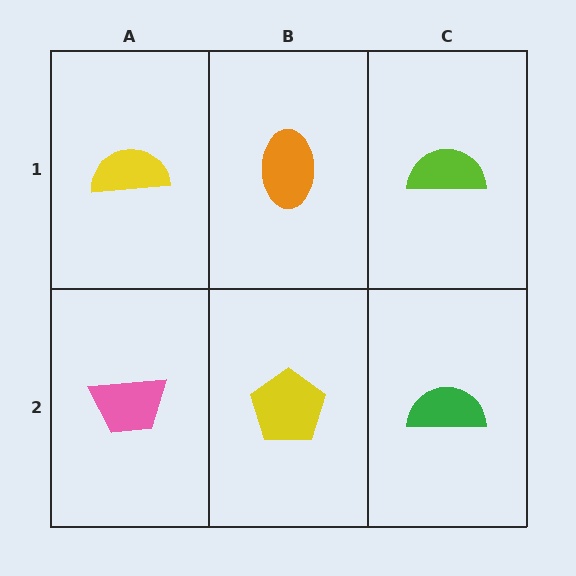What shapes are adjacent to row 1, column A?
A pink trapezoid (row 2, column A), an orange ellipse (row 1, column B).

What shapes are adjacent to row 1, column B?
A yellow pentagon (row 2, column B), a yellow semicircle (row 1, column A), a lime semicircle (row 1, column C).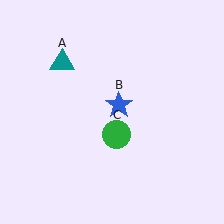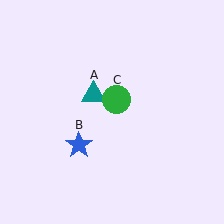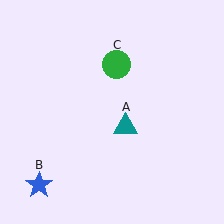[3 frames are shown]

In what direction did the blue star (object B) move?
The blue star (object B) moved down and to the left.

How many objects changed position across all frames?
3 objects changed position: teal triangle (object A), blue star (object B), green circle (object C).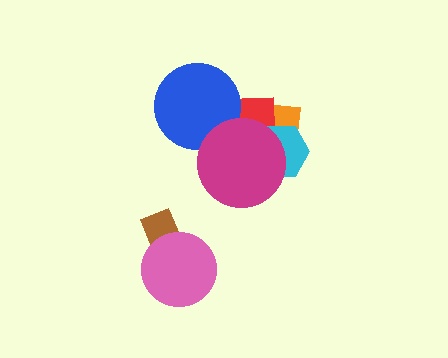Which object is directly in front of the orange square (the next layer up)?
The red rectangle is directly in front of the orange square.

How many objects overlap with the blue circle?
3 objects overlap with the blue circle.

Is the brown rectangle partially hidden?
Yes, it is partially covered by another shape.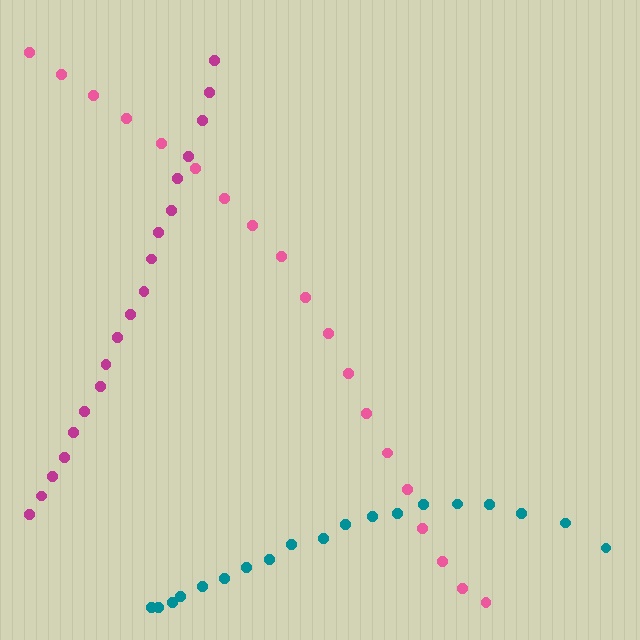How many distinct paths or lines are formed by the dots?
There are 3 distinct paths.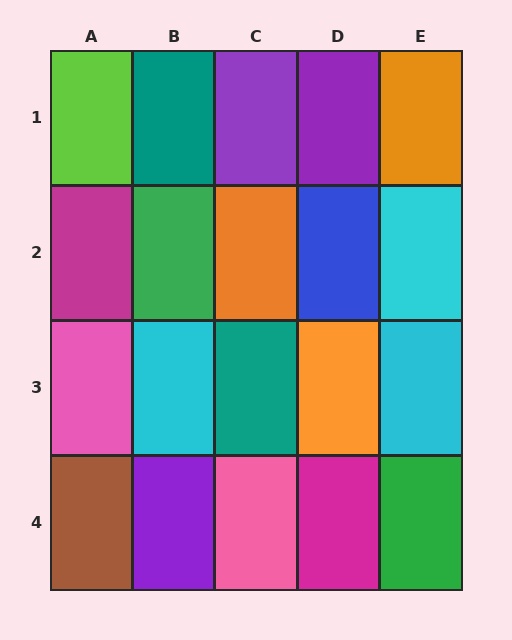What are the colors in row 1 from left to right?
Lime, teal, purple, purple, orange.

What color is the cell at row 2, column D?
Blue.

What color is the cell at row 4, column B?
Purple.